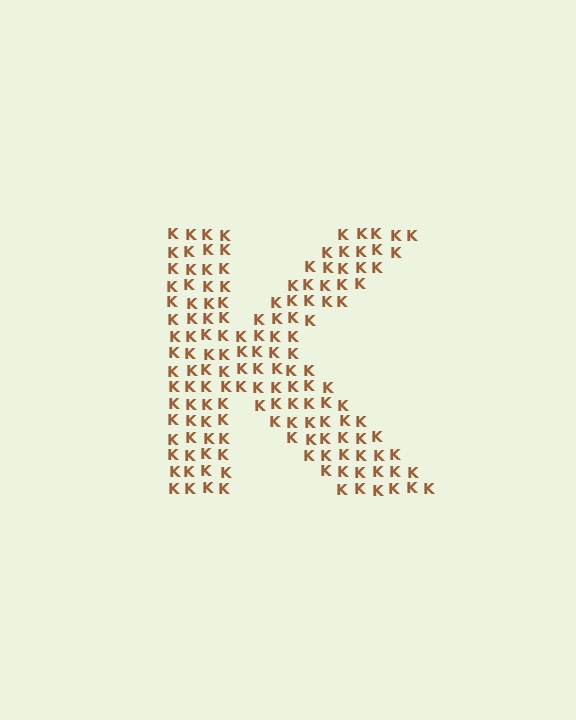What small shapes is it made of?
It is made of small letter K's.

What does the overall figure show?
The overall figure shows the letter K.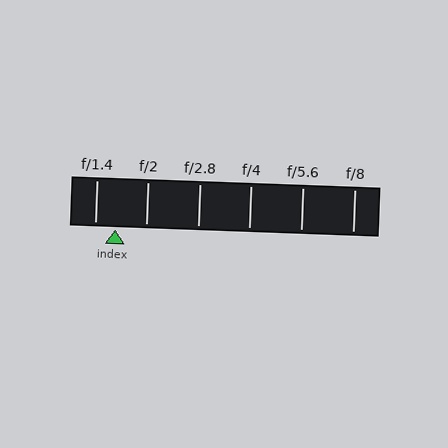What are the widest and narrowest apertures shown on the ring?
The widest aperture shown is f/1.4 and the narrowest is f/8.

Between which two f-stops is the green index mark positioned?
The index mark is between f/1.4 and f/2.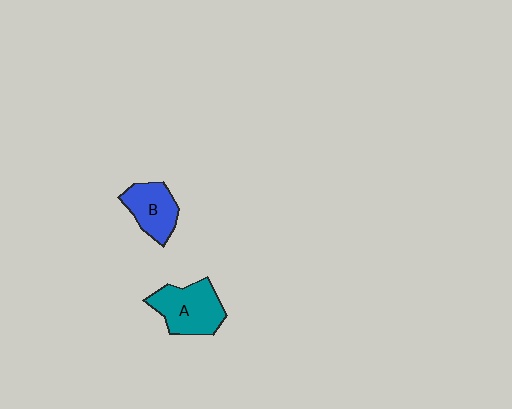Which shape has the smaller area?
Shape B (blue).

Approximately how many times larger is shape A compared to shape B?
Approximately 1.3 times.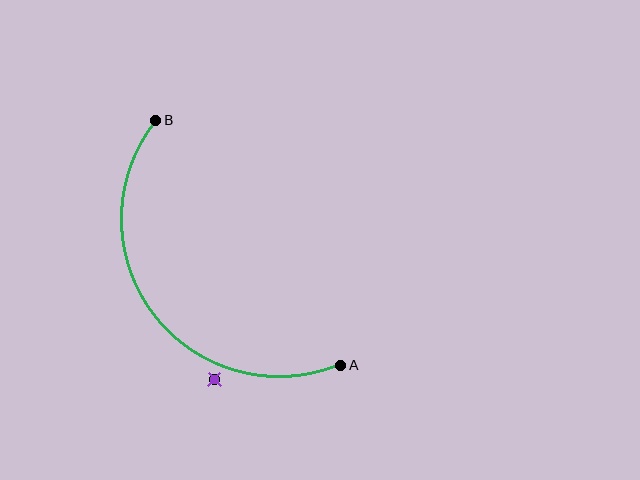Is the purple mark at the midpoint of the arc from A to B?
No — the purple mark does not lie on the arc at all. It sits slightly outside the curve.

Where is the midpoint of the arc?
The arc midpoint is the point on the curve farthest from the straight line joining A and B. It sits below and to the left of that line.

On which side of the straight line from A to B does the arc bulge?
The arc bulges below and to the left of the straight line connecting A and B.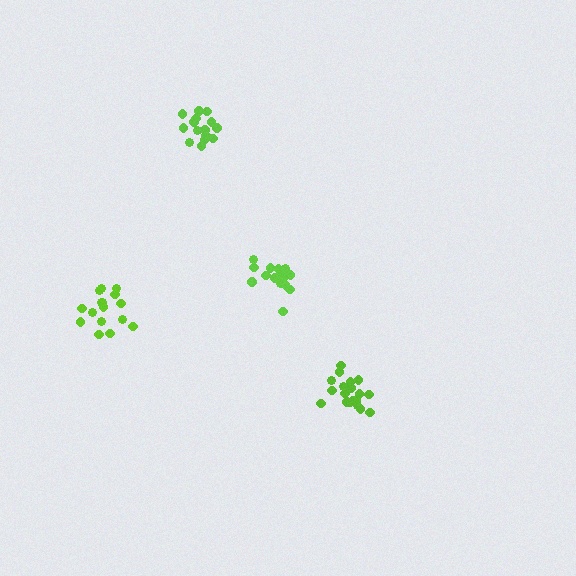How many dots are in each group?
Group 1: 19 dots, Group 2: 15 dots, Group 3: 15 dots, Group 4: 16 dots (65 total).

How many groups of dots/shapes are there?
There are 4 groups.